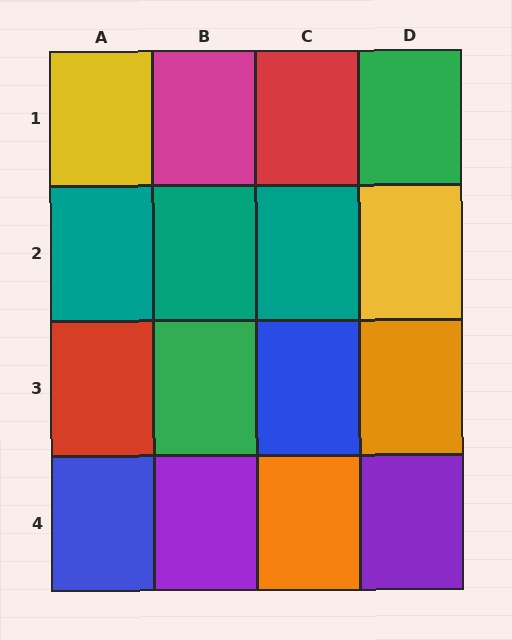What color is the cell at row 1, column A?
Yellow.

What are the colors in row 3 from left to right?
Red, green, blue, orange.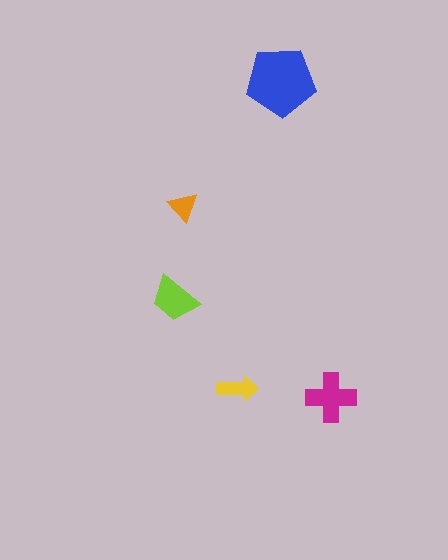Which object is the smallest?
The orange triangle.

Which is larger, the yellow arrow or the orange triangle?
The yellow arrow.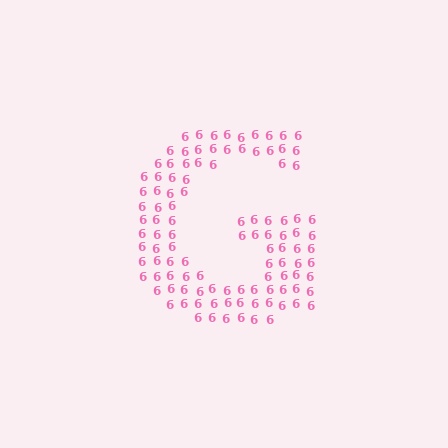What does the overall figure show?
The overall figure shows the letter G.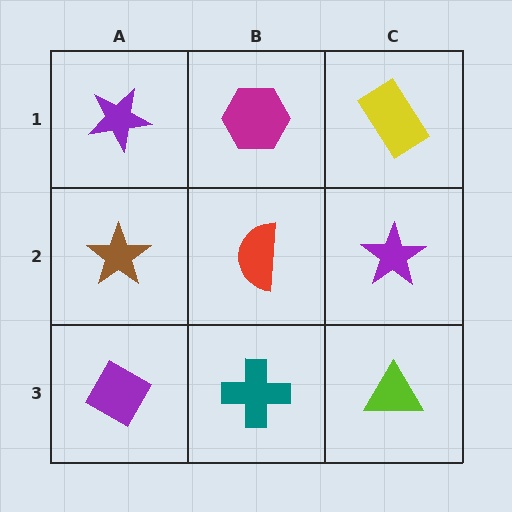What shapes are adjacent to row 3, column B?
A red semicircle (row 2, column B), a purple diamond (row 3, column A), a lime triangle (row 3, column C).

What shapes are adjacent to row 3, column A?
A brown star (row 2, column A), a teal cross (row 3, column B).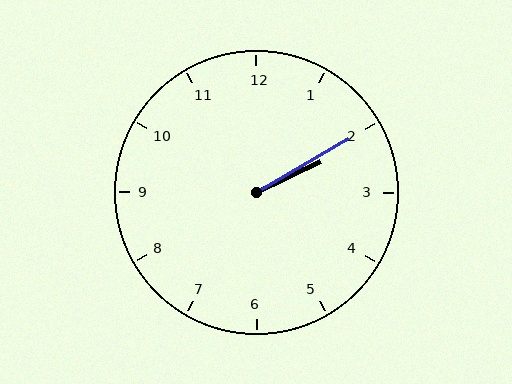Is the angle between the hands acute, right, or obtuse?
It is acute.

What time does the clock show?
2:10.